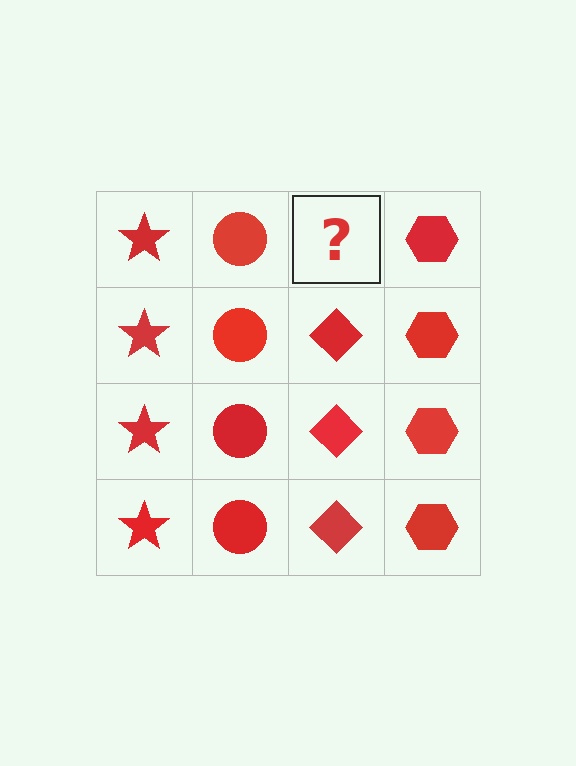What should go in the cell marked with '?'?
The missing cell should contain a red diamond.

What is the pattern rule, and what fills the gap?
The rule is that each column has a consistent shape. The gap should be filled with a red diamond.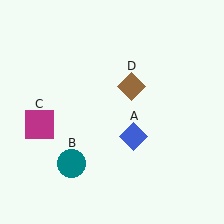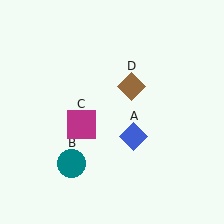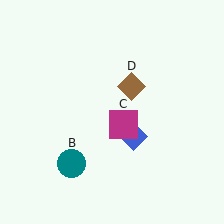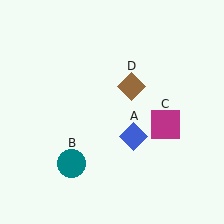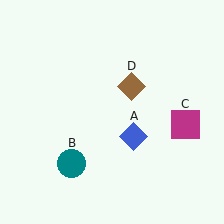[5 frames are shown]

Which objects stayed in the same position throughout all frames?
Blue diamond (object A) and teal circle (object B) and brown diamond (object D) remained stationary.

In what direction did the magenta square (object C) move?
The magenta square (object C) moved right.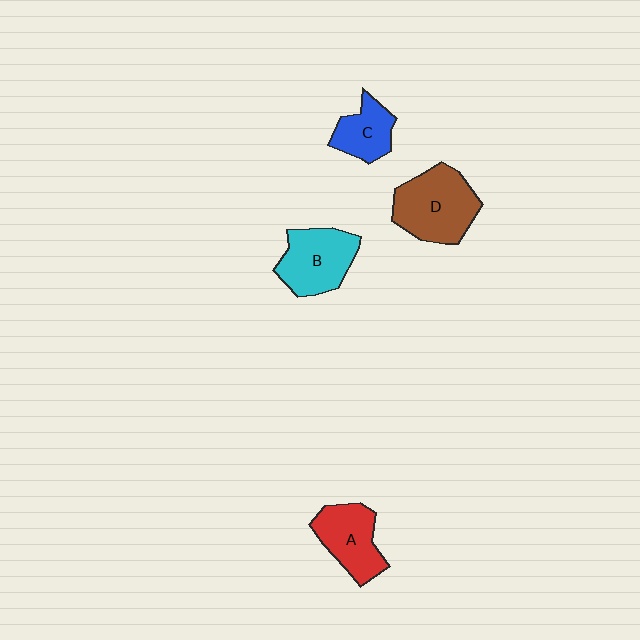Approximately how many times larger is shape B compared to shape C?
Approximately 1.5 times.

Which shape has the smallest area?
Shape C (blue).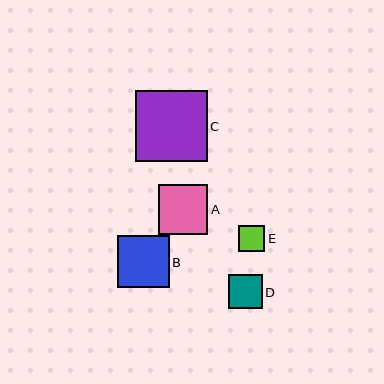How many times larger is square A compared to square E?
Square A is approximately 1.9 times the size of square E.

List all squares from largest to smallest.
From largest to smallest: C, B, A, D, E.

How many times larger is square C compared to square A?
Square C is approximately 1.4 times the size of square A.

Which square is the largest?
Square C is the largest with a size of approximately 71 pixels.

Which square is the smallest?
Square E is the smallest with a size of approximately 26 pixels.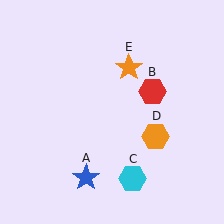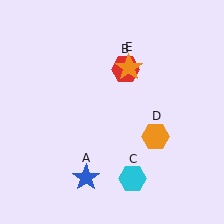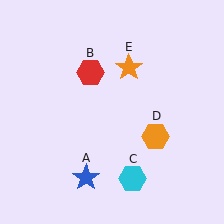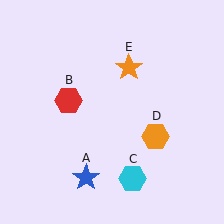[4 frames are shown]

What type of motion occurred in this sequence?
The red hexagon (object B) rotated counterclockwise around the center of the scene.